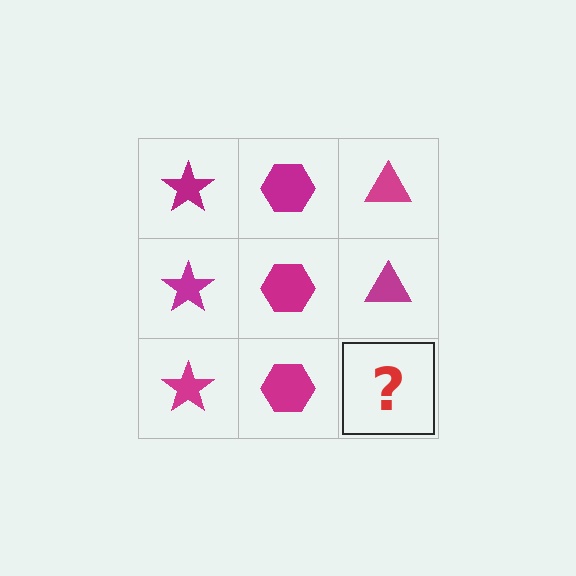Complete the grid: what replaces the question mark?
The question mark should be replaced with a magenta triangle.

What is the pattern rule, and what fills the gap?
The rule is that each column has a consistent shape. The gap should be filled with a magenta triangle.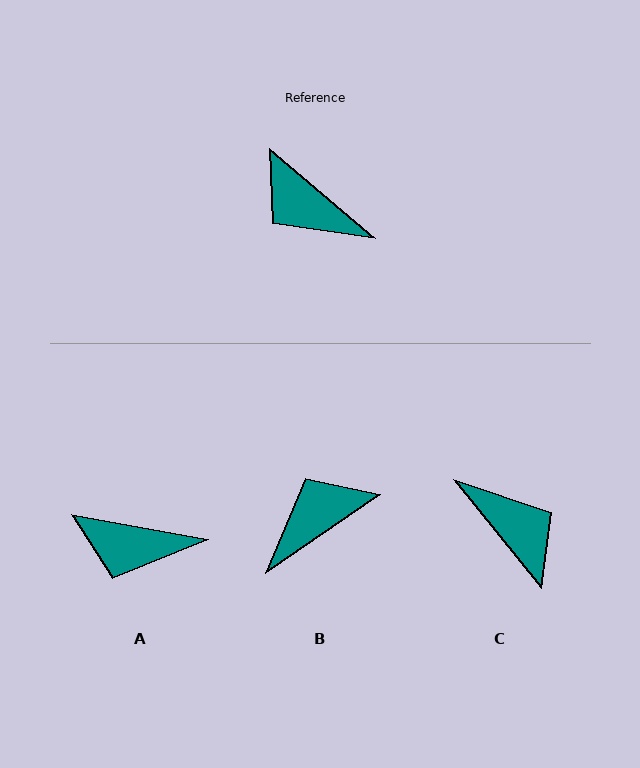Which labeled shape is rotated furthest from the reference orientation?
C, about 170 degrees away.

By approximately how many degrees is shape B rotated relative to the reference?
Approximately 105 degrees clockwise.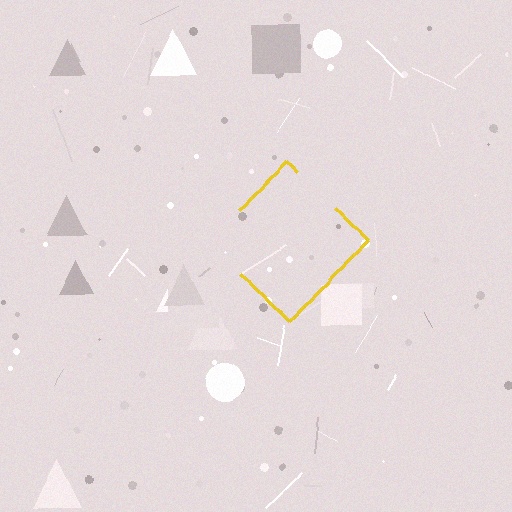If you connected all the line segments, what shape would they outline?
They would outline a diamond.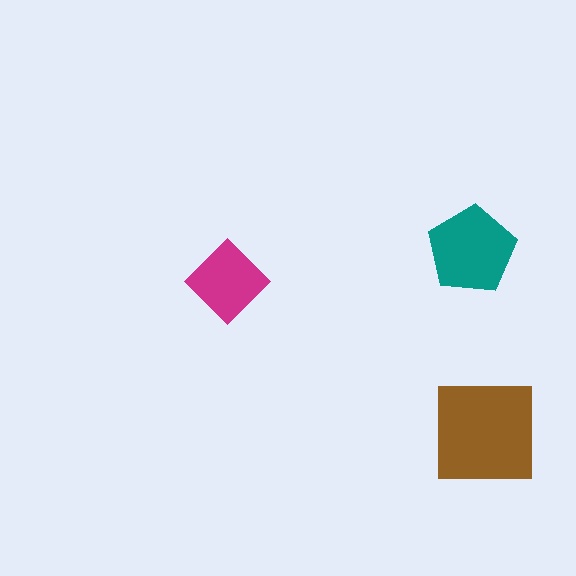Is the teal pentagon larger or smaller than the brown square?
Smaller.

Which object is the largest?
The brown square.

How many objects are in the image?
There are 3 objects in the image.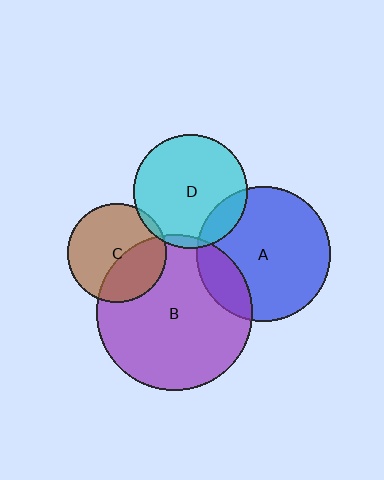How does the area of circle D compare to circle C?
Approximately 1.3 times.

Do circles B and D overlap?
Yes.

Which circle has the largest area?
Circle B (purple).